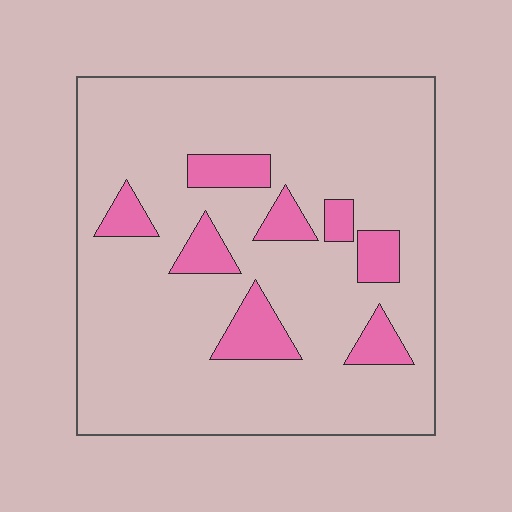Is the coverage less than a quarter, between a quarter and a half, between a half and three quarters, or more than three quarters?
Less than a quarter.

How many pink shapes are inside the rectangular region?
8.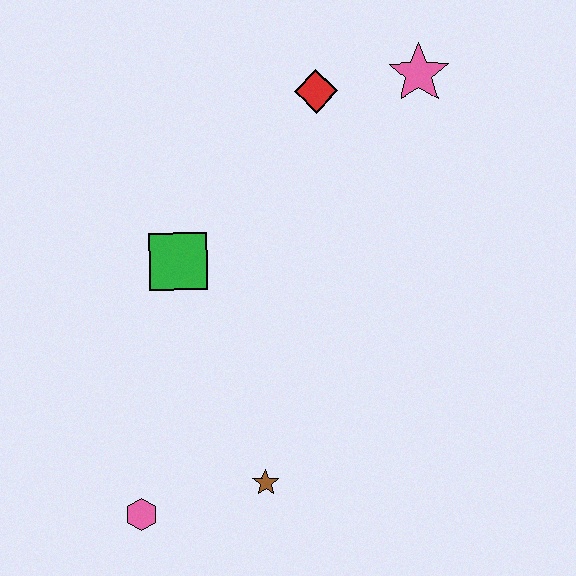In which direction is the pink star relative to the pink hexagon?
The pink star is above the pink hexagon.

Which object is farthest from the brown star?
The pink star is farthest from the brown star.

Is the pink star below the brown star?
No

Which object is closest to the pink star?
The red diamond is closest to the pink star.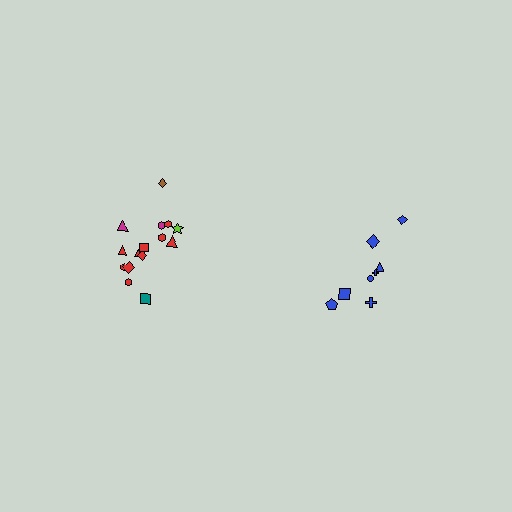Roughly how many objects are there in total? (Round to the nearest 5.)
Roughly 25 objects in total.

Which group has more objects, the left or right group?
The left group.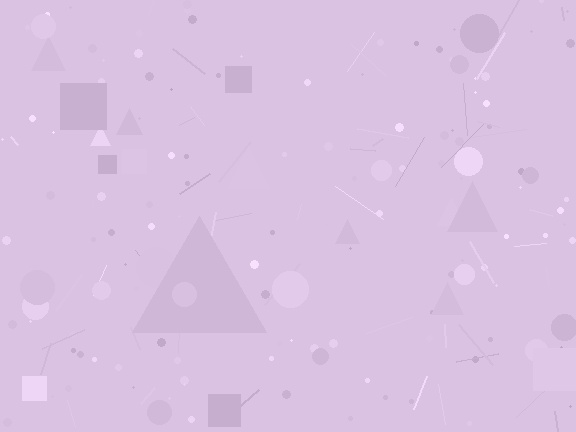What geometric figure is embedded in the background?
A triangle is embedded in the background.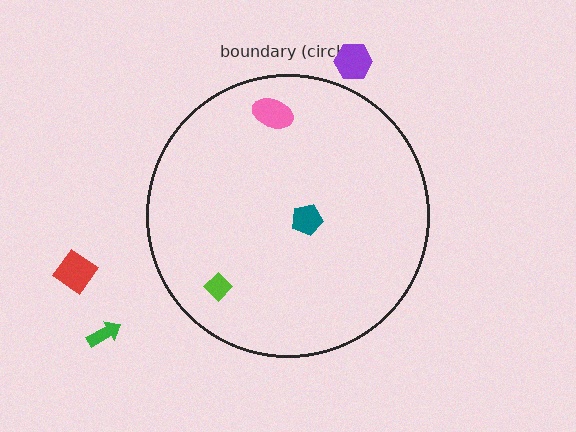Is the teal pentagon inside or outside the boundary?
Inside.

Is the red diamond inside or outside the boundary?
Outside.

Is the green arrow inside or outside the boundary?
Outside.